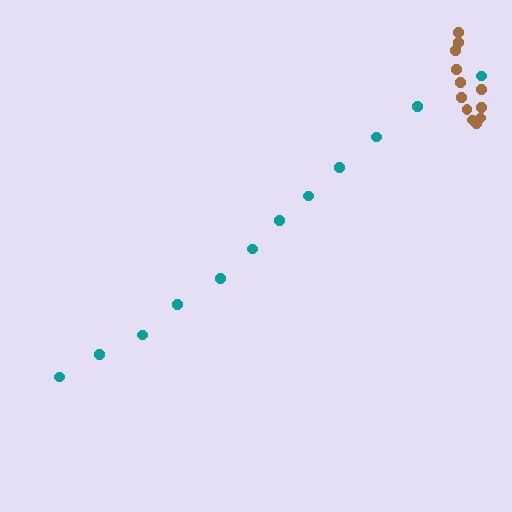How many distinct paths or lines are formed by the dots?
There are 2 distinct paths.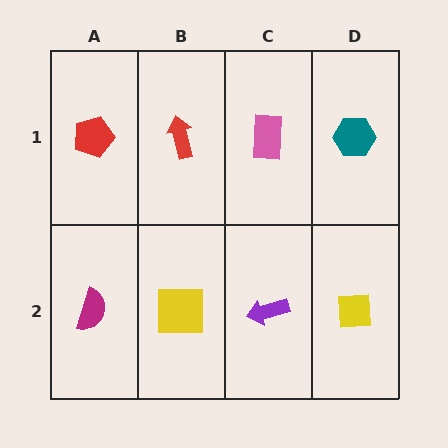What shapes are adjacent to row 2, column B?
A red arrow (row 1, column B), a magenta semicircle (row 2, column A), a purple arrow (row 2, column C).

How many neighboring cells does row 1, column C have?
3.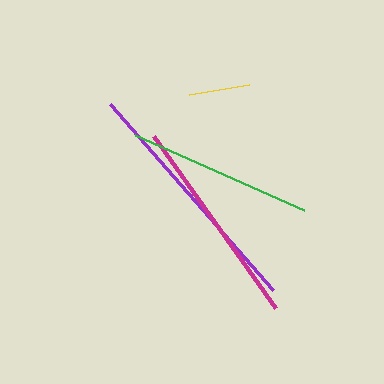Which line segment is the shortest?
The yellow line is the shortest at approximately 62 pixels.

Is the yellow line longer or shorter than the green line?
The green line is longer than the yellow line.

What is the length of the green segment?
The green segment is approximately 185 pixels long.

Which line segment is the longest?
The purple line is the longest at approximately 247 pixels.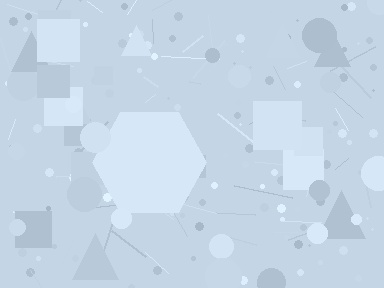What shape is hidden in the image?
A hexagon is hidden in the image.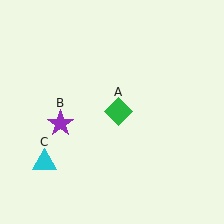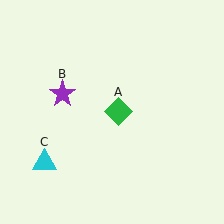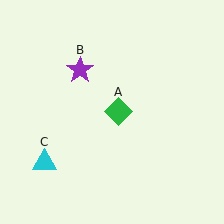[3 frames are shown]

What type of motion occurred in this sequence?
The purple star (object B) rotated clockwise around the center of the scene.